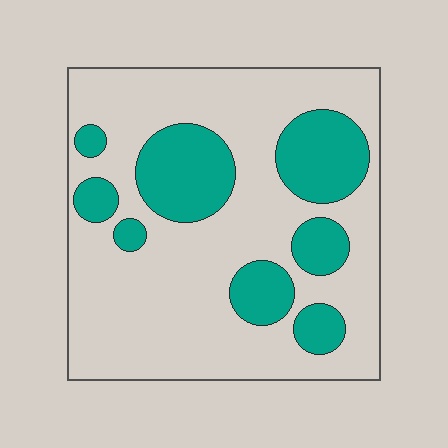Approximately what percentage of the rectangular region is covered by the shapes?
Approximately 25%.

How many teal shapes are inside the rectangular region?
8.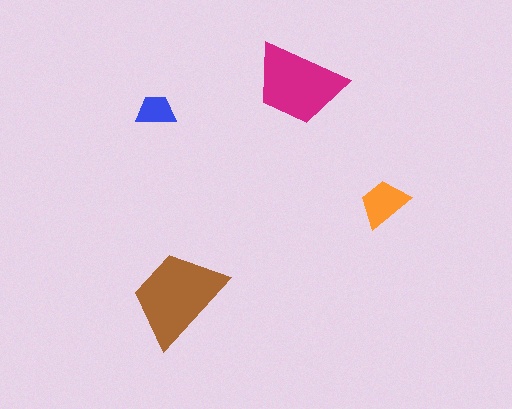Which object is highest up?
The magenta trapezoid is topmost.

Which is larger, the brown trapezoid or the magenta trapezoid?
The brown one.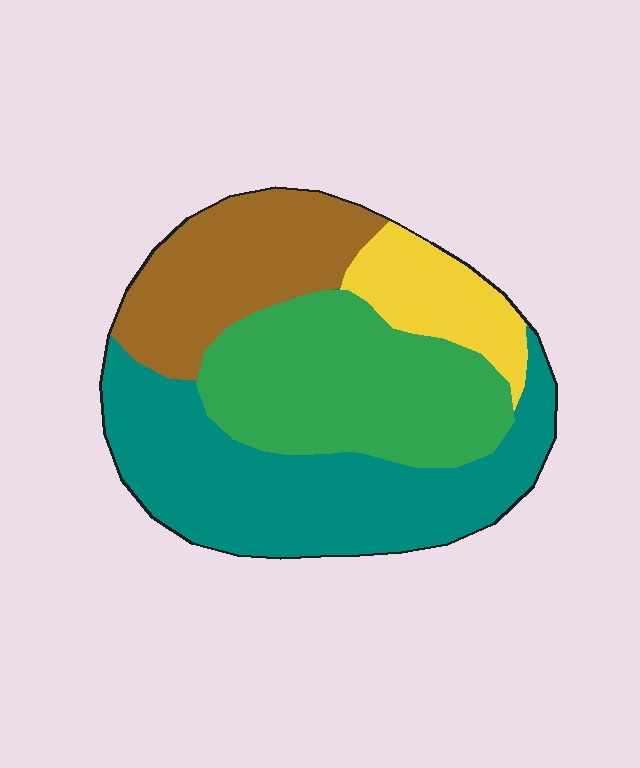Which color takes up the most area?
Teal, at roughly 35%.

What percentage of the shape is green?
Green covers 30% of the shape.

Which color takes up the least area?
Yellow, at roughly 10%.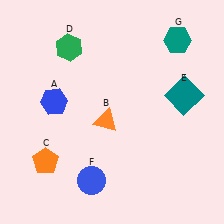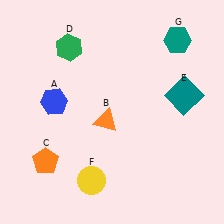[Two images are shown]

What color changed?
The circle (F) changed from blue in Image 1 to yellow in Image 2.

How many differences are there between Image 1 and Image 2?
There is 1 difference between the two images.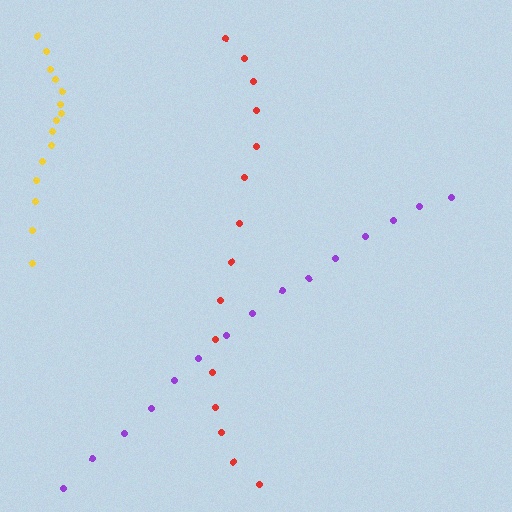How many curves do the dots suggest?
There are 3 distinct paths.